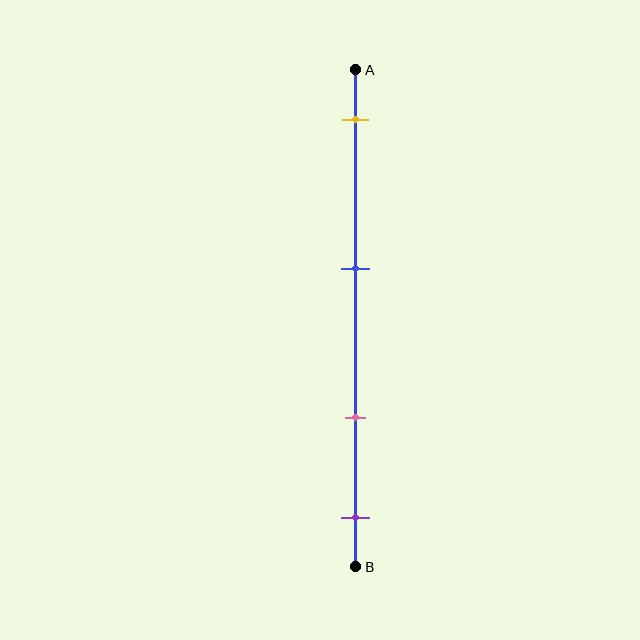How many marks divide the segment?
There are 4 marks dividing the segment.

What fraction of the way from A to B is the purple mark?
The purple mark is approximately 90% (0.9) of the way from A to B.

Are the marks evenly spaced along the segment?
No, the marks are not evenly spaced.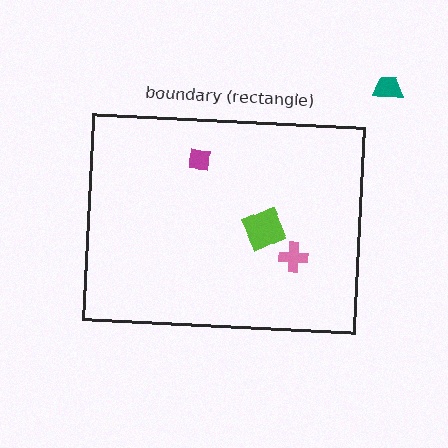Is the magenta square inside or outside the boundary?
Inside.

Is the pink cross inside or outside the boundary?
Inside.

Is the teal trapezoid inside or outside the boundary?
Outside.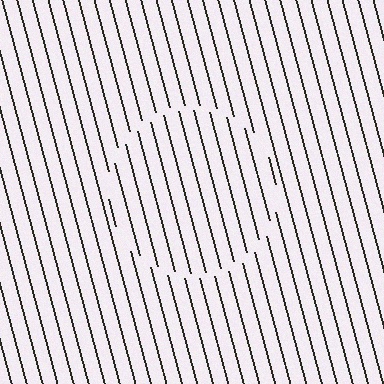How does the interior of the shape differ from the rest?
The interior of the shape contains the same grating, shifted by half a period — the contour is defined by the phase discontinuity where line-ends from the inner and outer gratings abut.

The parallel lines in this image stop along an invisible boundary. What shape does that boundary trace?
An illusory circle. The interior of the shape contains the same grating, shifted by half a period — the contour is defined by the phase discontinuity where line-ends from the inner and outer gratings abut.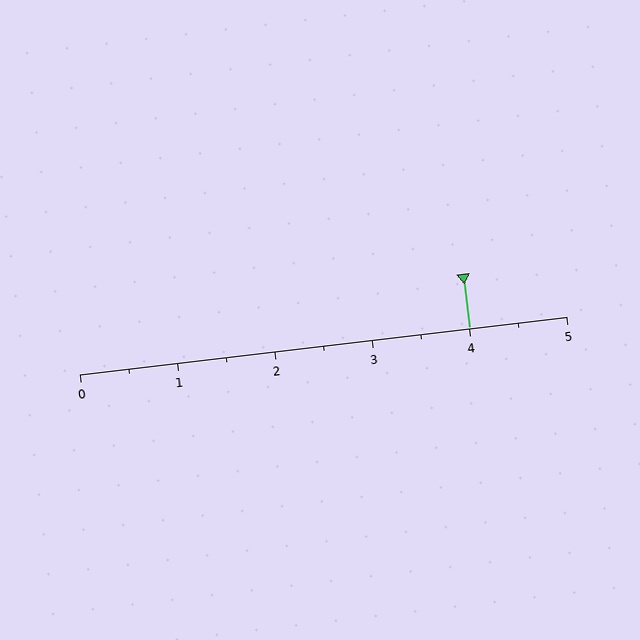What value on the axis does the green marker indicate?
The marker indicates approximately 4.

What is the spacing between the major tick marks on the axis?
The major ticks are spaced 1 apart.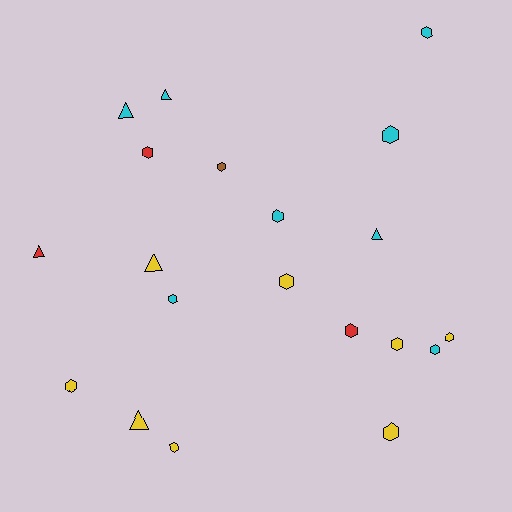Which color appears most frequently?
Yellow, with 8 objects.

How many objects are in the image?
There are 20 objects.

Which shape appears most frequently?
Hexagon, with 14 objects.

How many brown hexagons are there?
There is 1 brown hexagon.